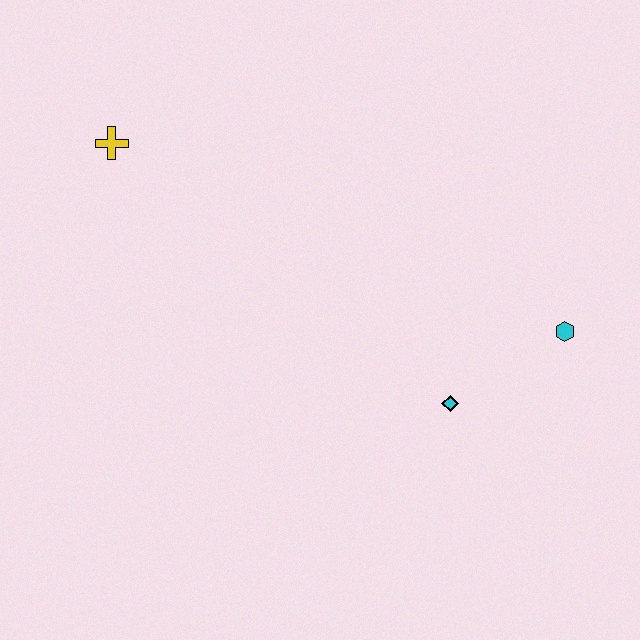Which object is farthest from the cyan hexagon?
The yellow cross is farthest from the cyan hexagon.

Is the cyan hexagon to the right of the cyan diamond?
Yes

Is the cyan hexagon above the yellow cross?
No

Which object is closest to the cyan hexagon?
The cyan diamond is closest to the cyan hexagon.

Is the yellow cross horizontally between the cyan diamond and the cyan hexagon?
No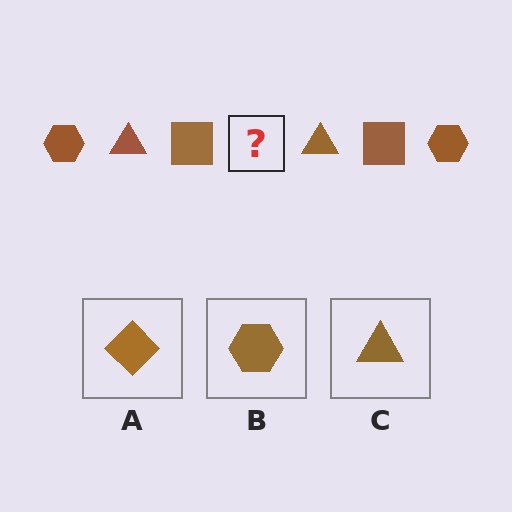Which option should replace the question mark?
Option B.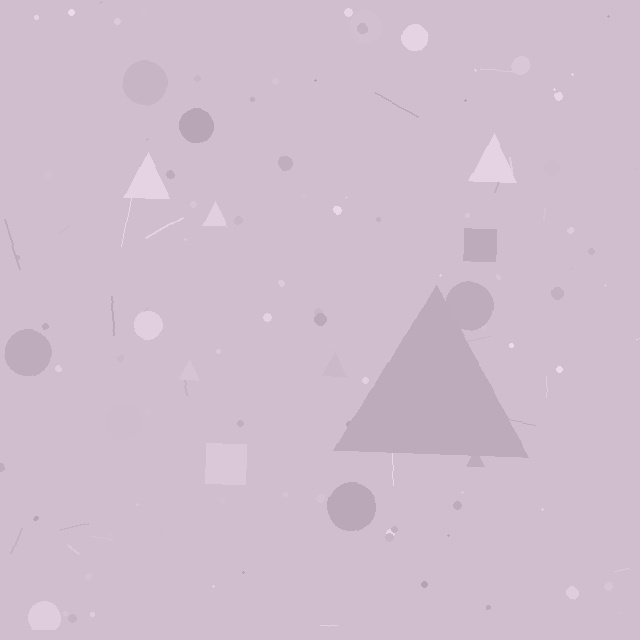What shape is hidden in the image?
A triangle is hidden in the image.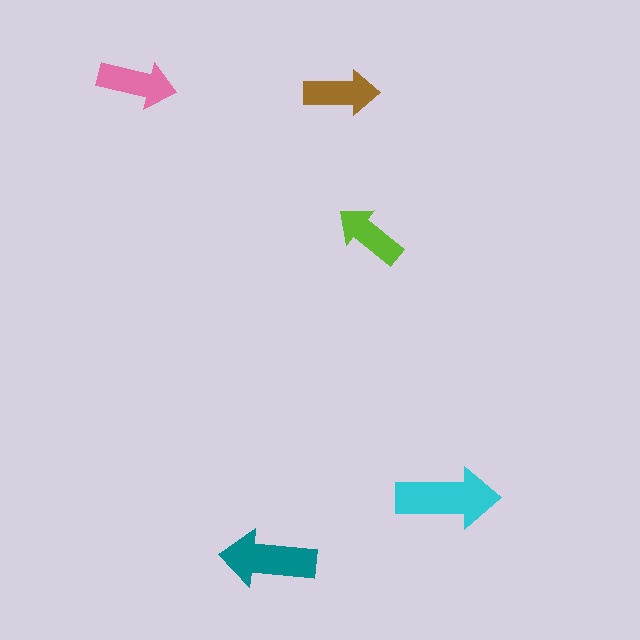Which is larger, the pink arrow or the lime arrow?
The pink one.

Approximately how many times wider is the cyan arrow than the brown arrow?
About 1.5 times wider.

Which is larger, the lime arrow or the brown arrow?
The brown one.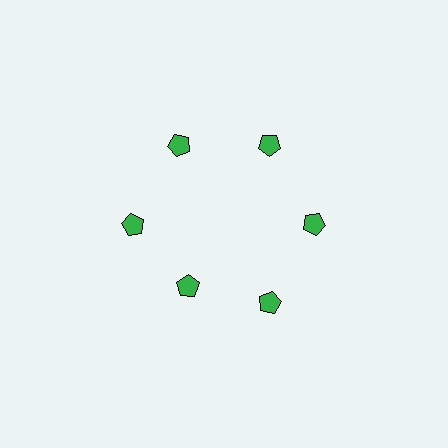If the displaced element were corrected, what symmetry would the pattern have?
It would have 6-fold rotational symmetry — the pattern would map onto itself every 60 degrees.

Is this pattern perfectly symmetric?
No. The 6 green pentagons are arranged in a ring, but one element near the 7 o'clock position is pulled inward toward the center, breaking the 6-fold rotational symmetry.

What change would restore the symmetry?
The symmetry would be restored by moving it outward, back onto the ring so that all 6 pentagons sit at equal angles and equal distance from the center.